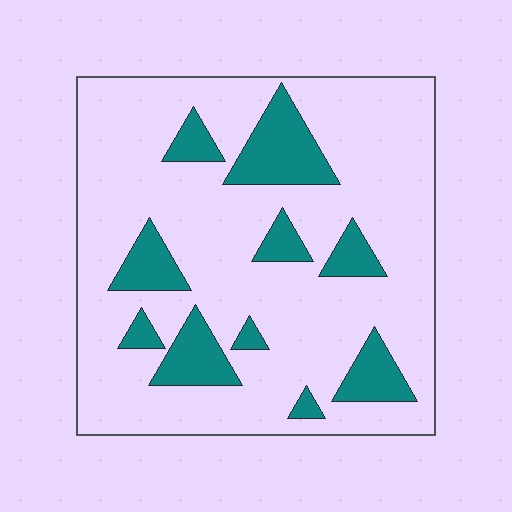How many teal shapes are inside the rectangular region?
10.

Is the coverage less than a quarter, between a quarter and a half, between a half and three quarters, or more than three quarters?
Less than a quarter.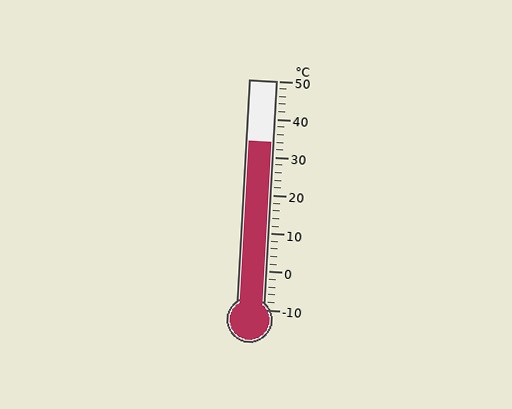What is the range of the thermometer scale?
The thermometer scale ranges from -10°C to 50°C.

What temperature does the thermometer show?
The thermometer shows approximately 34°C.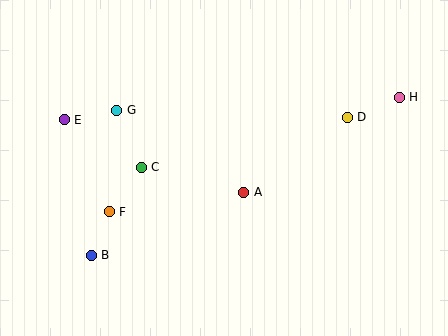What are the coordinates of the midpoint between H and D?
The midpoint between H and D is at (373, 107).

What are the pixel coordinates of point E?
Point E is at (64, 120).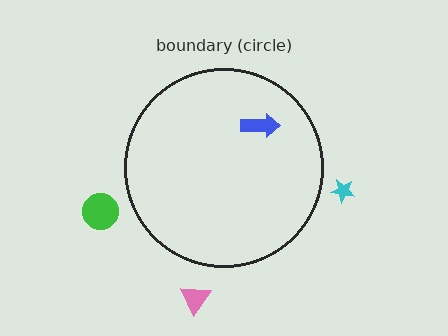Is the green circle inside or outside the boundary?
Outside.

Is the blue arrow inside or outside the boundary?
Inside.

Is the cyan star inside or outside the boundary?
Outside.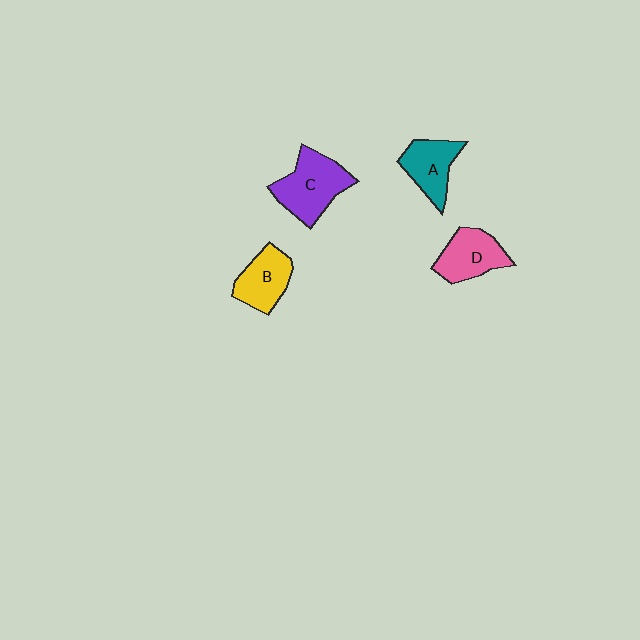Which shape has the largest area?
Shape C (purple).